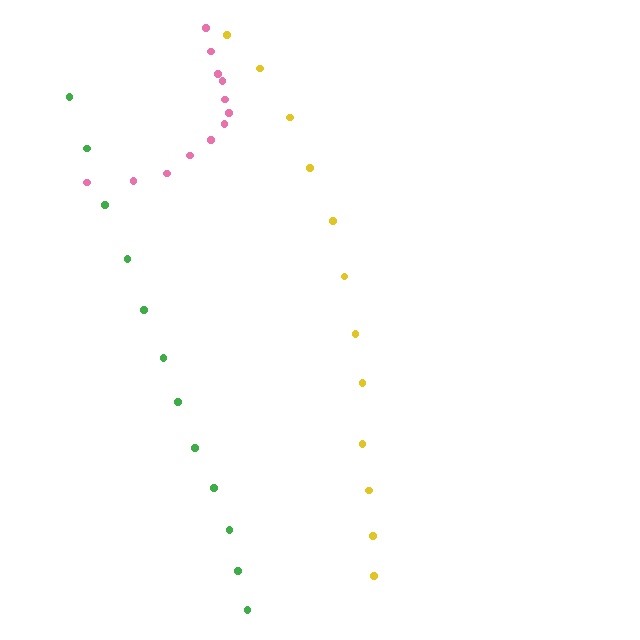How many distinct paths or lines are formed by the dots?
There are 3 distinct paths.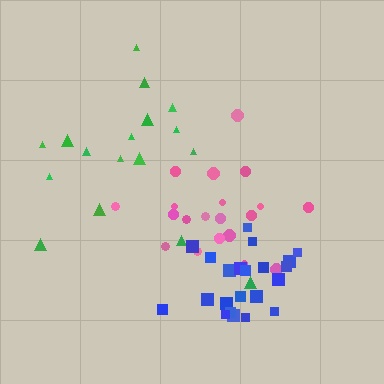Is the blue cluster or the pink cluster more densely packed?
Blue.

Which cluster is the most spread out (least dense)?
Green.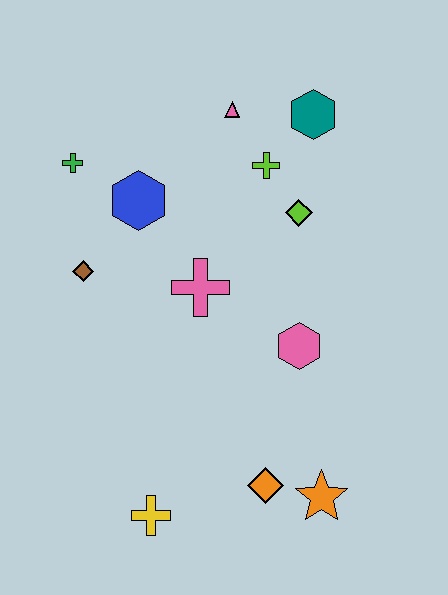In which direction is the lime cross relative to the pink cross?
The lime cross is above the pink cross.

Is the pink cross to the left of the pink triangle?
Yes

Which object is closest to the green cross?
The blue hexagon is closest to the green cross.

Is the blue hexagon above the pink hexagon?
Yes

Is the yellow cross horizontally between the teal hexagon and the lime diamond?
No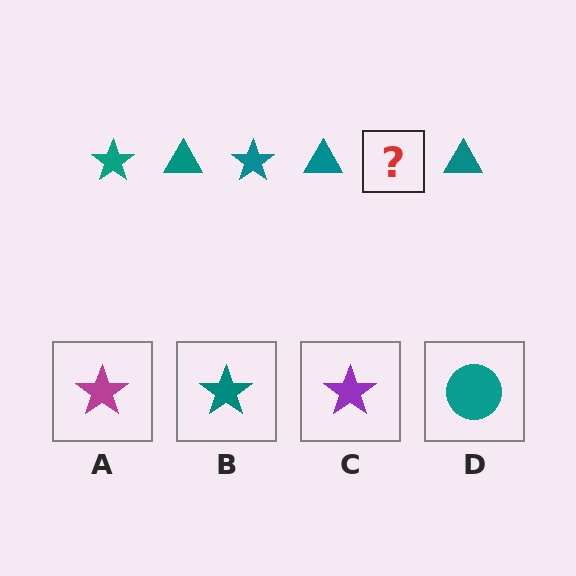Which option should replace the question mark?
Option B.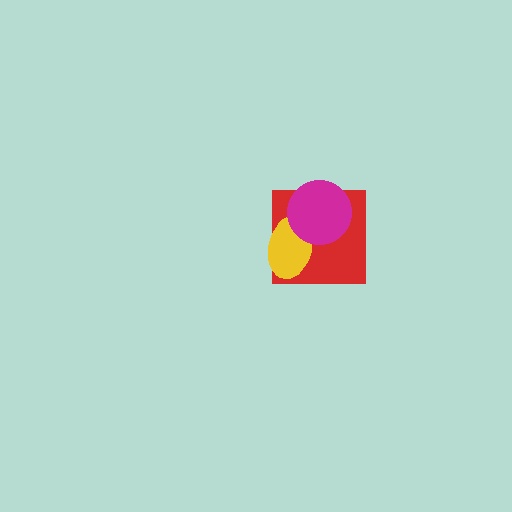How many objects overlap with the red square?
2 objects overlap with the red square.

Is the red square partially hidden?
Yes, it is partially covered by another shape.